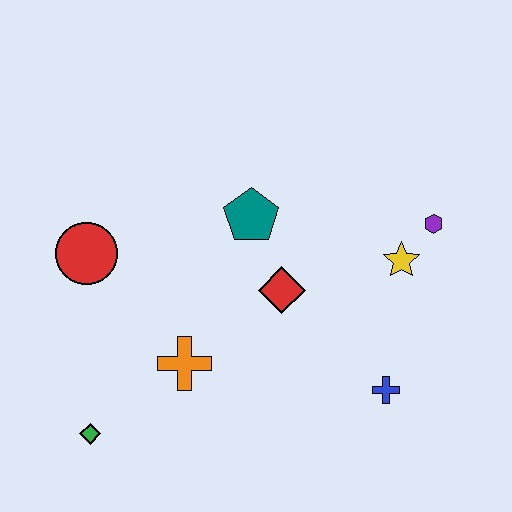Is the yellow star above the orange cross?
Yes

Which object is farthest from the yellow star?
The green diamond is farthest from the yellow star.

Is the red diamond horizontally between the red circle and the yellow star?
Yes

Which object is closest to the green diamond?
The orange cross is closest to the green diamond.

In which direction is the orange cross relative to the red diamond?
The orange cross is to the left of the red diamond.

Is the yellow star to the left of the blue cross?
No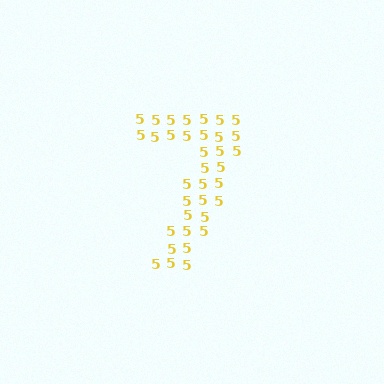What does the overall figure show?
The overall figure shows the digit 7.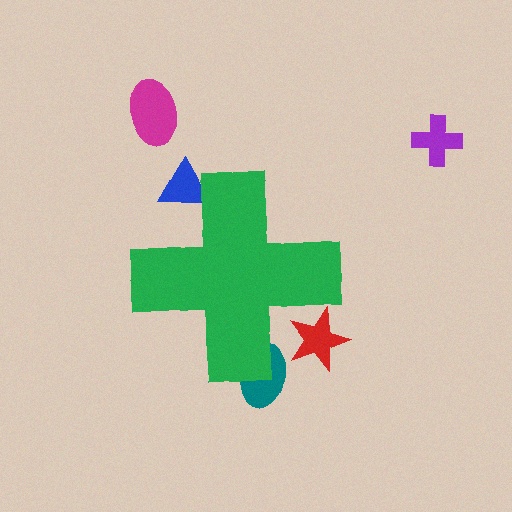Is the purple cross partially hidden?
No, the purple cross is fully visible.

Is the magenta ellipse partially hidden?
No, the magenta ellipse is fully visible.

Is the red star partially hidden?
Yes, the red star is partially hidden behind the green cross.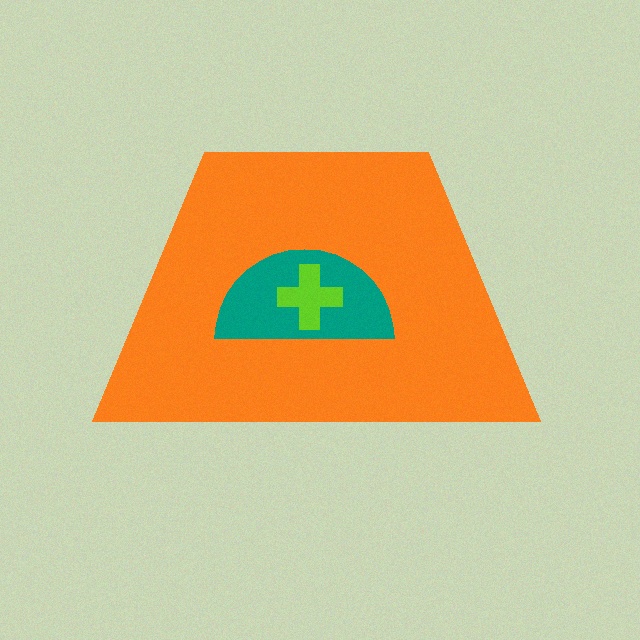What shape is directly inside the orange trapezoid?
The teal semicircle.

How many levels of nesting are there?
3.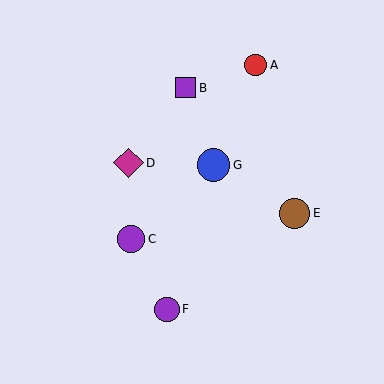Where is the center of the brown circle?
The center of the brown circle is at (294, 213).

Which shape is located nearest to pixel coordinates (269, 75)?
The red circle (labeled A) at (256, 65) is nearest to that location.